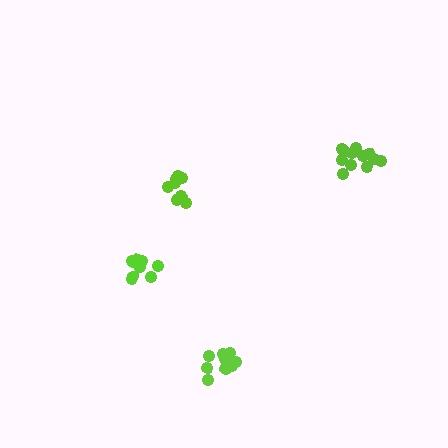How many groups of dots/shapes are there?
There are 4 groups.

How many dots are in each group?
Group 1: 8 dots, Group 2: 9 dots, Group 3: 10 dots, Group 4: 12 dots (39 total).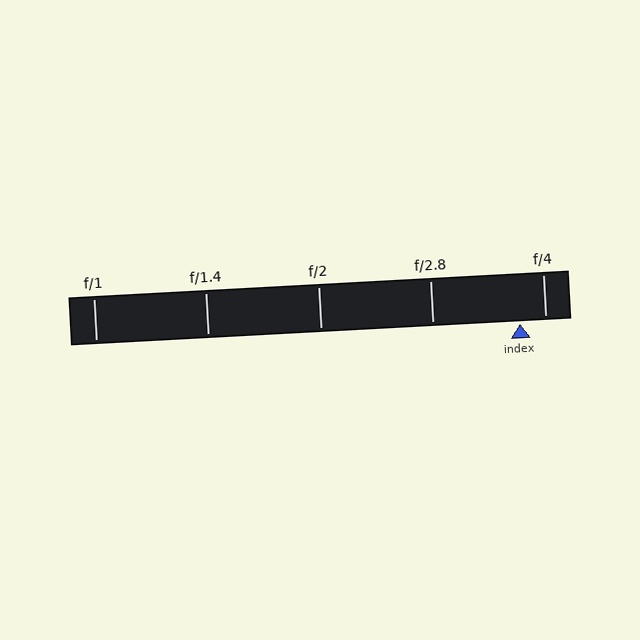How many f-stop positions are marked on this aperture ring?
There are 5 f-stop positions marked.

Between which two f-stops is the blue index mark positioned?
The index mark is between f/2.8 and f/4.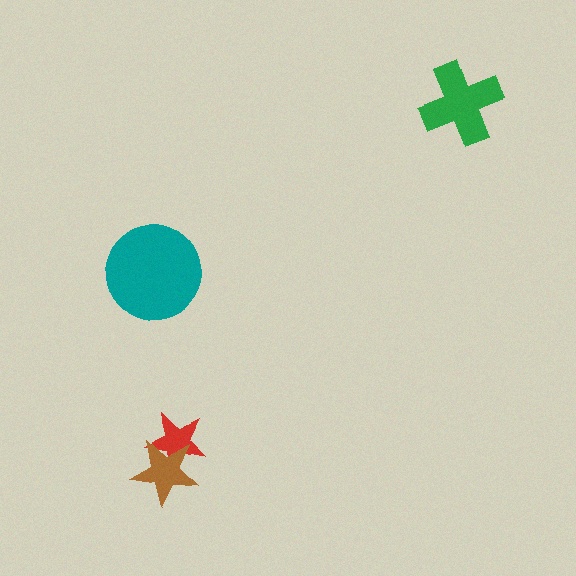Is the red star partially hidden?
Yes, it is partially covered by another shape.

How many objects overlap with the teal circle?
0 objects overlap with the teal circle.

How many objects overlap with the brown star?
1 object overlaps with the brown star.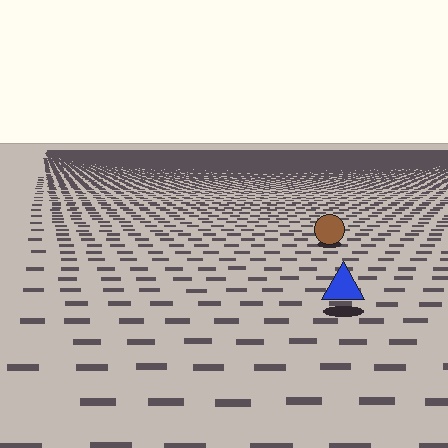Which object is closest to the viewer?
The blue triangle is closest. The texture marks near it are larger and more spread out.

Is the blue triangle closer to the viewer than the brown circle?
Yes. The blue triangle is closer — you can tell from the texture gradient: the ground texture is coarser near it.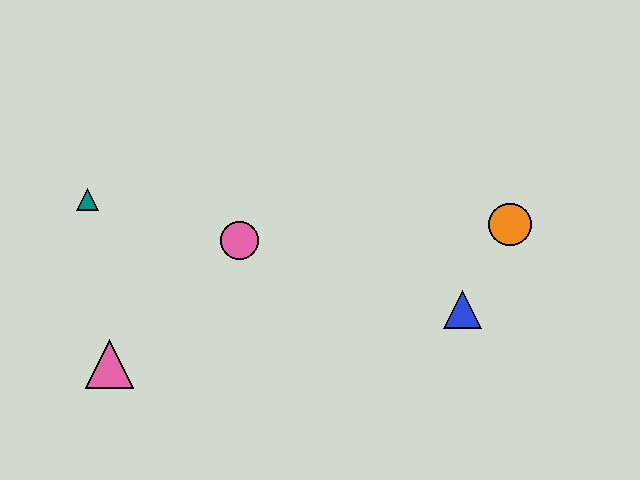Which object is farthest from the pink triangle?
The orange circle is farthest from the pink triangle.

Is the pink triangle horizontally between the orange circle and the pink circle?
No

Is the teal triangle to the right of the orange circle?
No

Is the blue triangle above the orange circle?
No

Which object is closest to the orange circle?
The blue triangle is closest to the orange circle.